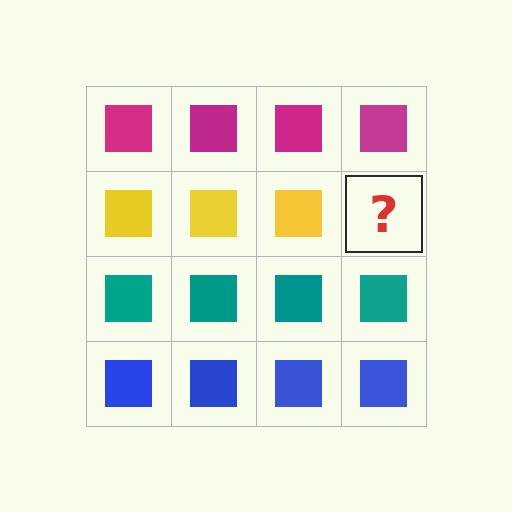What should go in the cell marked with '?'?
The missing cell should contain a yellow square.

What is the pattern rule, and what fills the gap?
The rule is that each row has a consistent color. The gap should be filled with a yellow square.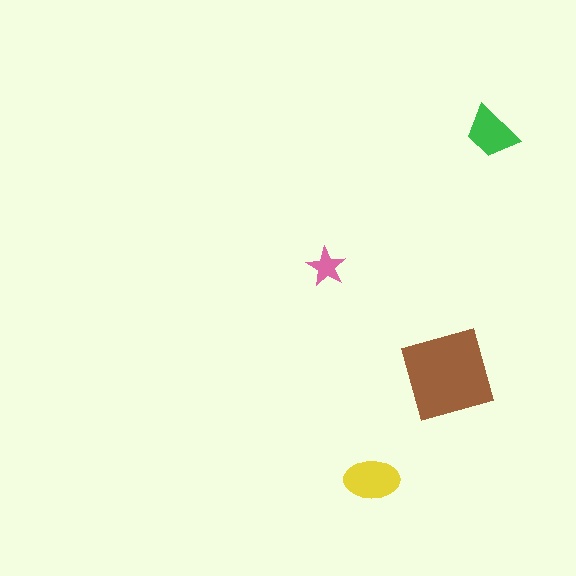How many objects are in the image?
There are 4 objects in the image.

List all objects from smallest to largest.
The pink star, the green trapezoid, the yellow ellipse, the brown diamond.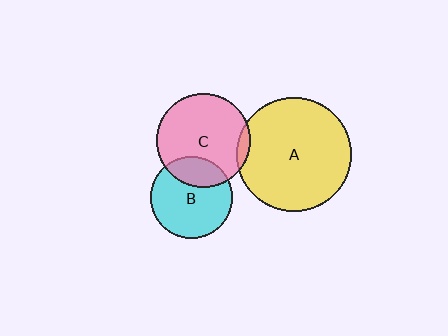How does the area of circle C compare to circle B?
Approximately 1.3 times.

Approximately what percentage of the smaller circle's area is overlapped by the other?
Approximately 25%.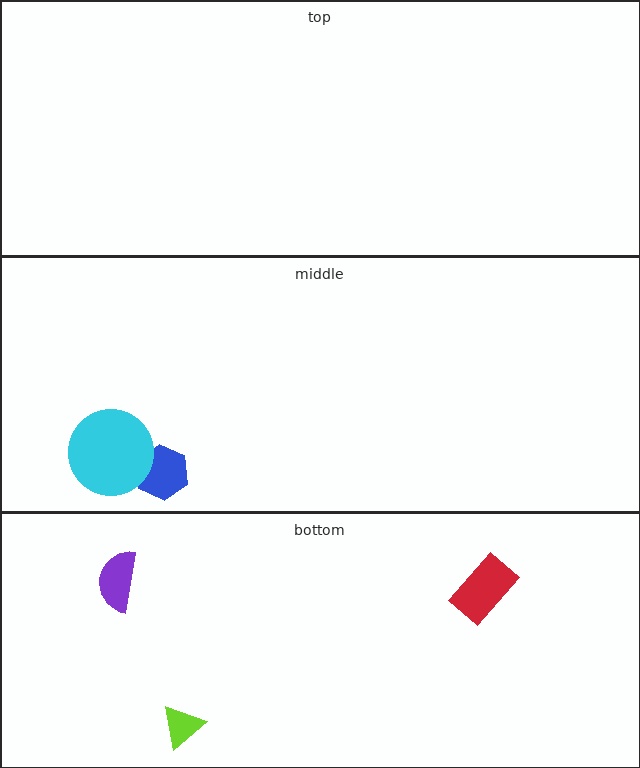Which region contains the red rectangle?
The bottom region.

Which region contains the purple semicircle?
The bottom region.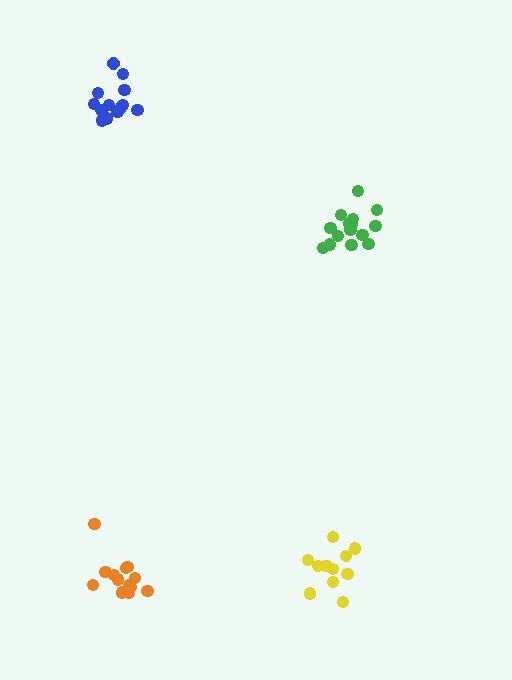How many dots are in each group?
Group 1: 11 dots, Group 2: 13 dots, Group 3: 13 dots, Group 4: 15 dots (52 total).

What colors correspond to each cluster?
The clusters are colored: yellow, blue, orange, green.